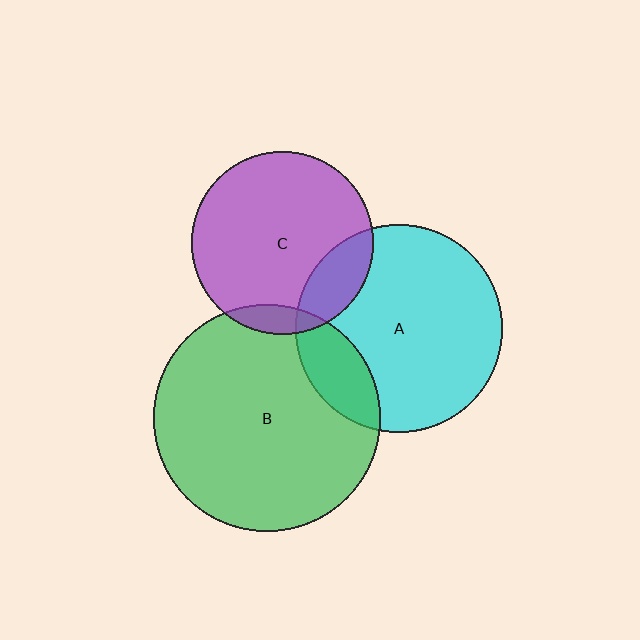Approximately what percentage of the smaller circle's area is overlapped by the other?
Approximately 10%.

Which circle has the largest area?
Circle B (green).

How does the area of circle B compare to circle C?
Approximately 1.5 times.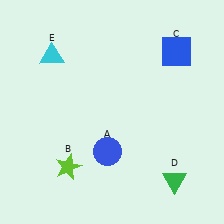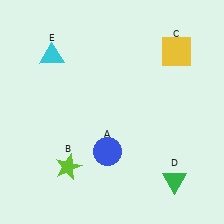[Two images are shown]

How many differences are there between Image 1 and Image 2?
There is 1 difference between the two images.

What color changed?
The square (C) changed from blue in Image 1 to yellow in Image 2.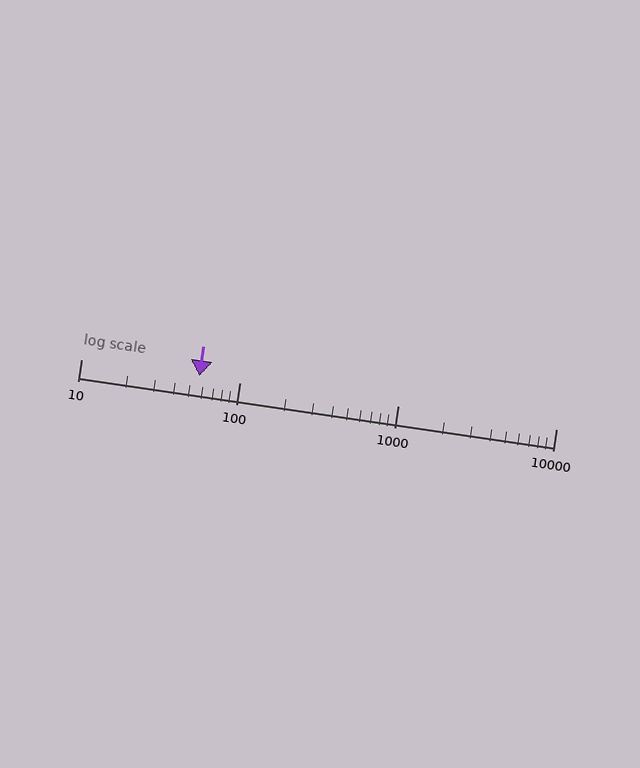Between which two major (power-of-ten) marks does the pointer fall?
The pointer is between 10 and 100.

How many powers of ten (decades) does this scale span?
The scale spans 3 decades, from 10 to 10000.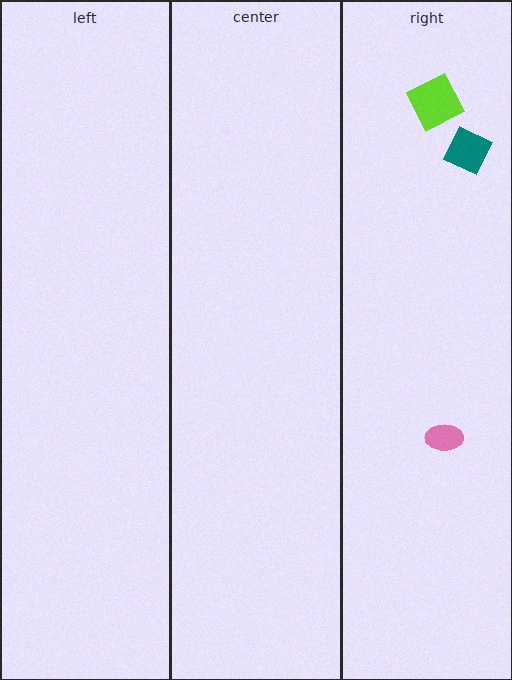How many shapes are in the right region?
3.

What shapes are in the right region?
The lime square, the teal diamond, the pink ellipse.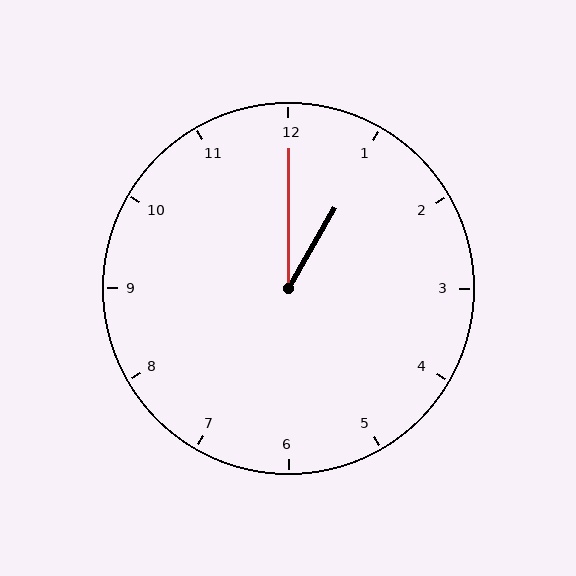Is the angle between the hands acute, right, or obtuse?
It is acute.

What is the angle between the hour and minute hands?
Approximately 30 degrees.